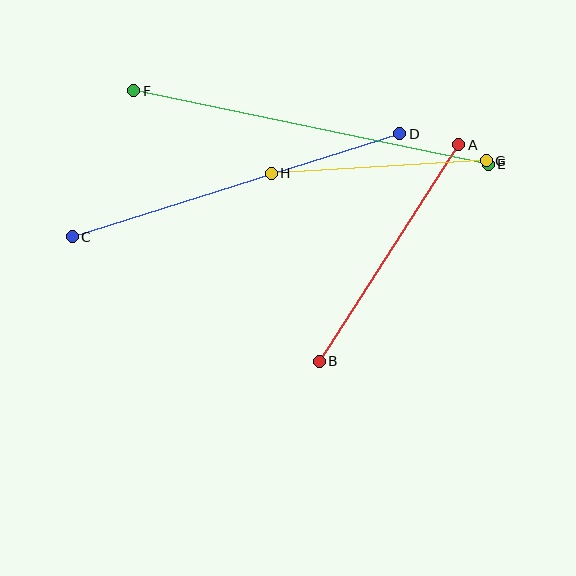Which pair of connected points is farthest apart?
Points E and F are farthest apart.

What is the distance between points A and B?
The distance is approximately 257 pixels.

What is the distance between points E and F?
The distance is approximately 362 pixels.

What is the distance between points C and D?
The distance is approximately 344 pixels.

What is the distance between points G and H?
The distance is approximately 215 pixels.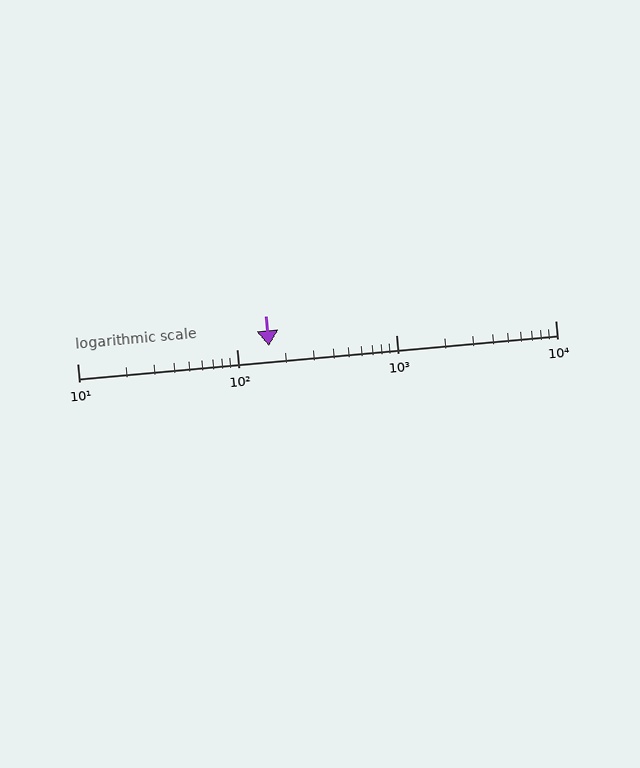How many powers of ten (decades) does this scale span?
The scale spans 3 decades, from 10 to 10000.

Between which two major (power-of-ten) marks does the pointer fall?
The pointer is between 100 and 1000.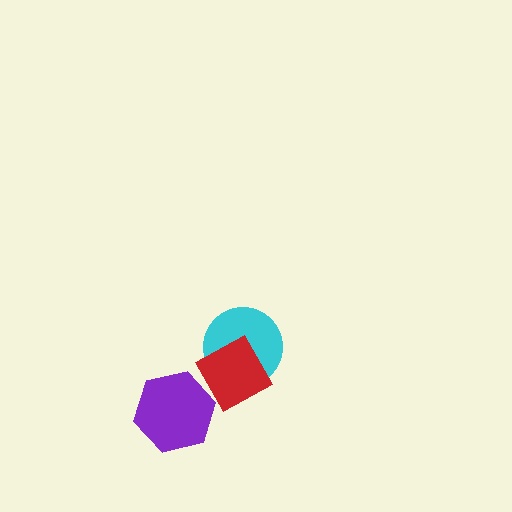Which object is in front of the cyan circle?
The red diamond is in front of the cyan circle.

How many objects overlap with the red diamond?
2 objects overlap with the red diamond.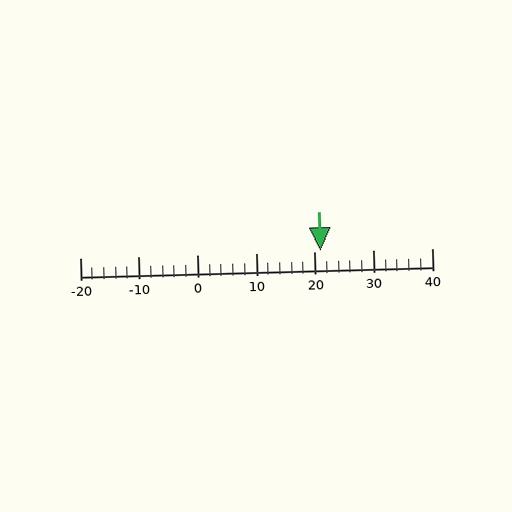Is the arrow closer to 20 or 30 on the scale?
The arrow is closer to 20.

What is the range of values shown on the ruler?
The ruler shows values from -20 to 40.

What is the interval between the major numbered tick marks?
The major tick marks are spaced 10 units apart.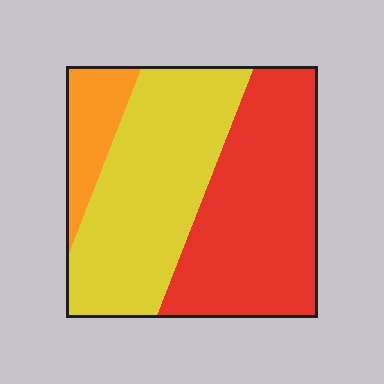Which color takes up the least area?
Orange, at roughly 10%.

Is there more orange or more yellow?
Yellow.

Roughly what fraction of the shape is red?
Red takes up between a third and a half of the shape.